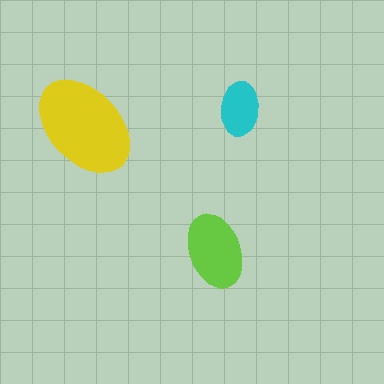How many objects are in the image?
There are 3 objects in the image.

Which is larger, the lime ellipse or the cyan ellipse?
The lime one.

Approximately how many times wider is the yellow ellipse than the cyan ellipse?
About 2 times wider.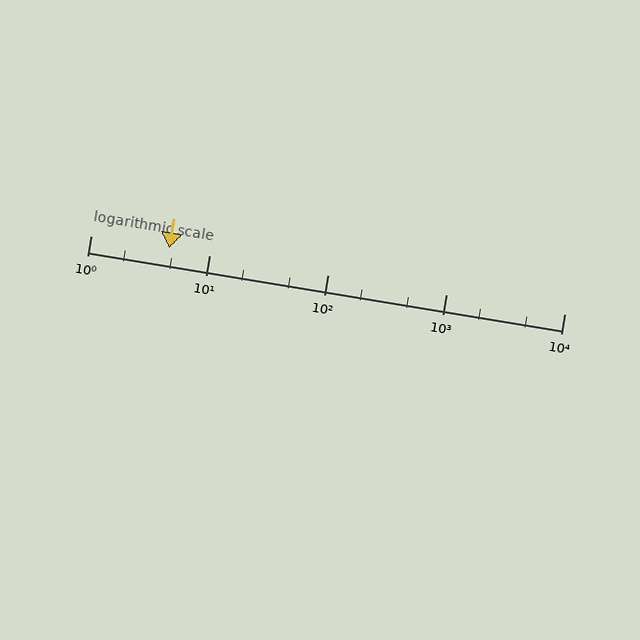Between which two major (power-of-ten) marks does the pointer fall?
The pointer is between 1 and 10.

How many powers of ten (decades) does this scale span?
The scale spans 4 decades, from 1 to 10000.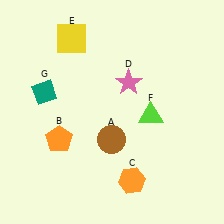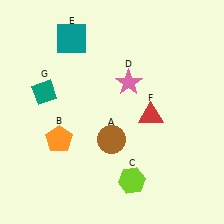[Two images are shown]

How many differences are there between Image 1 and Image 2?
There are 3 differences between the two images.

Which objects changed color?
C changed from orange to lime. E changed from yellow to teal. F changed from lime to red.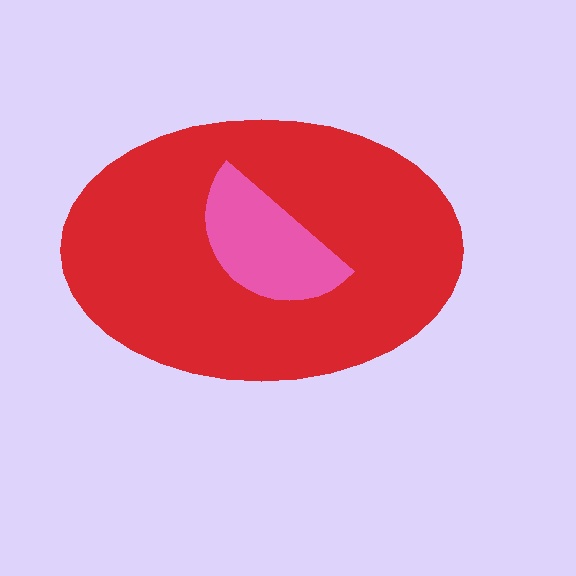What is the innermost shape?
The pink semicircle.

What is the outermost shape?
The red ellipse.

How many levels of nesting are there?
2.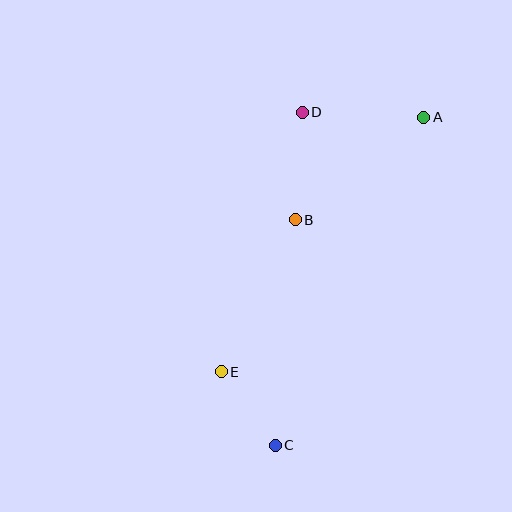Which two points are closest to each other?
Points C and E are closest to each other.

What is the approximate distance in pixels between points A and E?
The distance between A and E is approximately 325 pixels.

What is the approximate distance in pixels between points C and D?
The distance between C and D is approximately 335 pixels.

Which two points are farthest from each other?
Points A and C are farthest from each other.